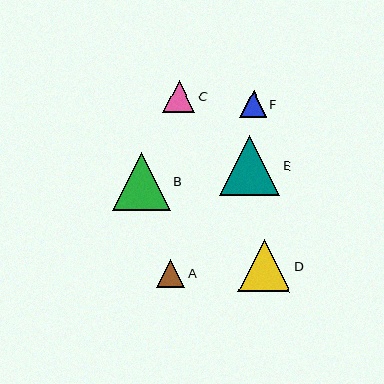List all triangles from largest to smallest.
From largest to smallest: E, B, D, C, A, F.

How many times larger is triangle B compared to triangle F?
Triangle B is approximately 2.2 times the size of triangle F.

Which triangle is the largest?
Triangle E is the largest with a size of approximately 60 pixels.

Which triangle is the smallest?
Triangle F is the smallest with a size of approximately 27 pixels.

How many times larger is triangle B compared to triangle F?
Triangle B is approximately 2.2 times the size of triangle F.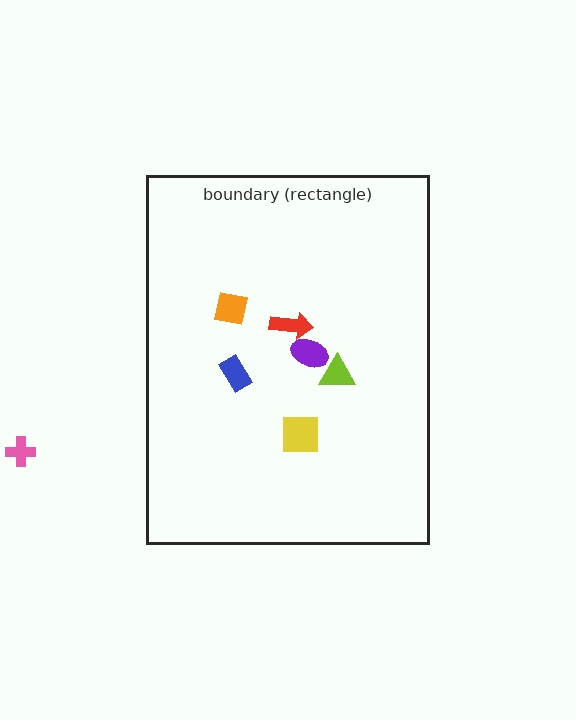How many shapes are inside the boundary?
6 inside, 1 outside.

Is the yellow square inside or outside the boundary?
Inside.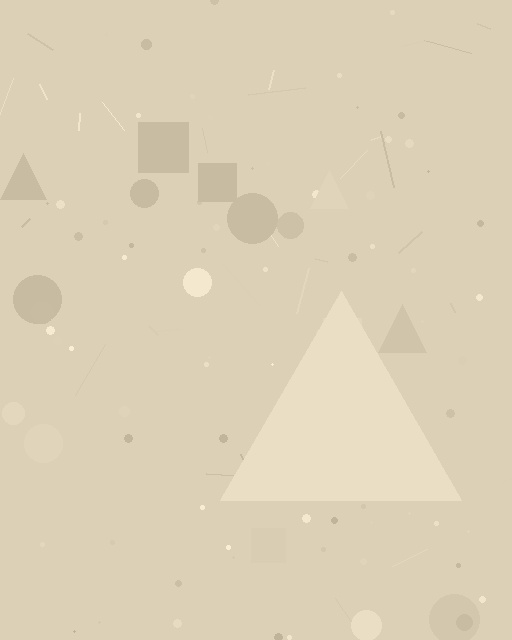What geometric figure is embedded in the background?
A triangle is embedded in the background.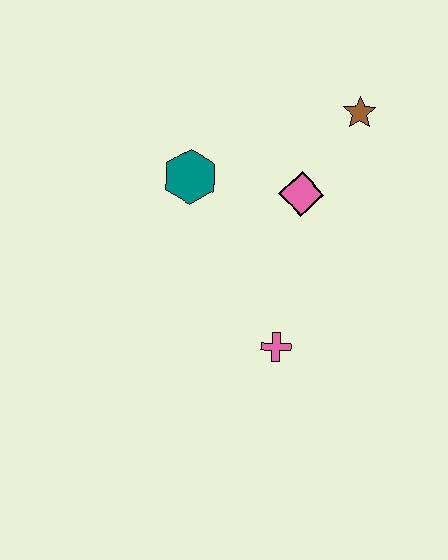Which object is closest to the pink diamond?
The brown star is closest to the pink diamond.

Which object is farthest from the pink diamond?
The pink cross is farthest from the pink diamond.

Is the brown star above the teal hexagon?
Yes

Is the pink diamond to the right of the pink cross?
Yes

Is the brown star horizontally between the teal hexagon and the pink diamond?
No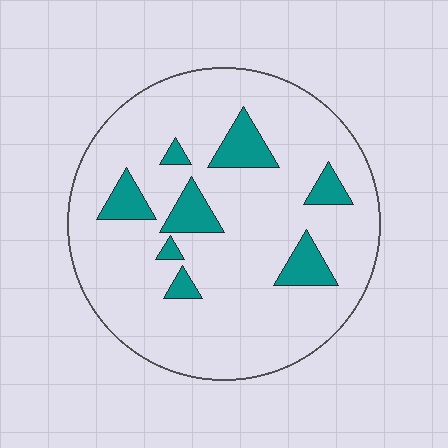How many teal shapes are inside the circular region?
8.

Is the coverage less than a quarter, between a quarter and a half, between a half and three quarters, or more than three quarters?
Less than a quarter.